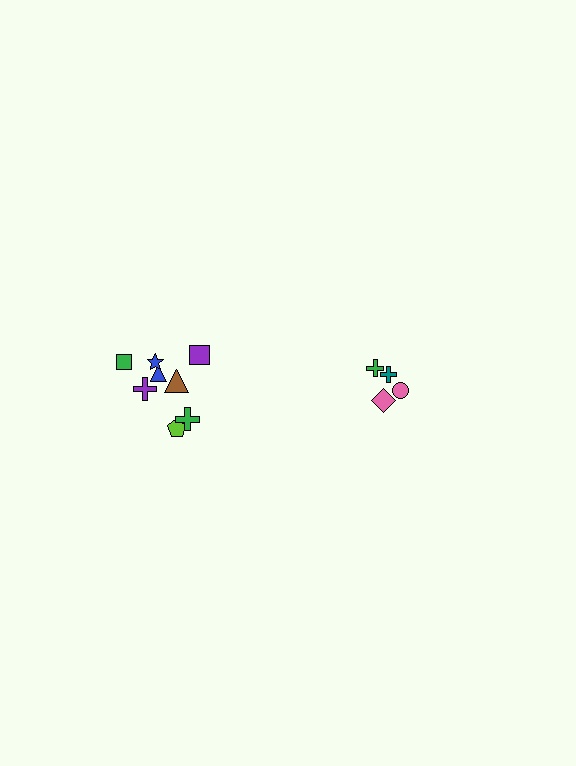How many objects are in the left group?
There are 8 objects.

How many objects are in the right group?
There are 4 objects.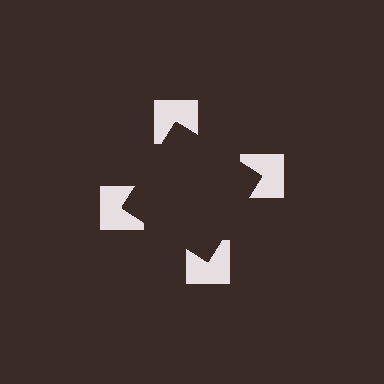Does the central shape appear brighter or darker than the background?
It typically appears slightly darker than the background, even though no actual brightness change is drawn.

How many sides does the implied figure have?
4 sides.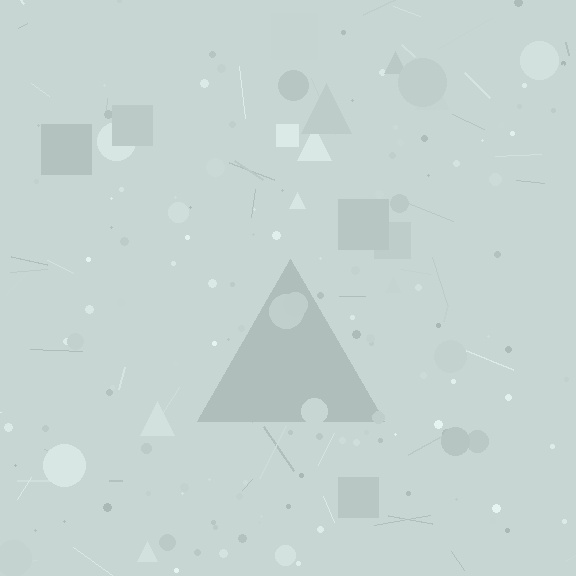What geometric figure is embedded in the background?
A triangle is embedded in the background.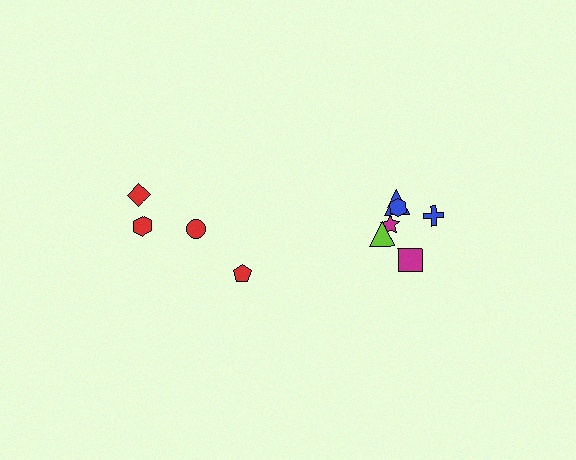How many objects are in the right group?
There are 6 objects.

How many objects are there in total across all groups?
There are 10 objects.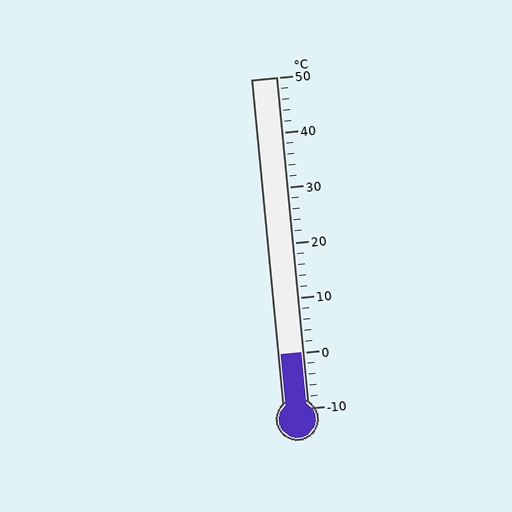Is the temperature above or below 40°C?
The temperature is below 40°C.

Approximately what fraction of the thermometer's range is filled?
The thermometer is filled to approximately 15% of its range.